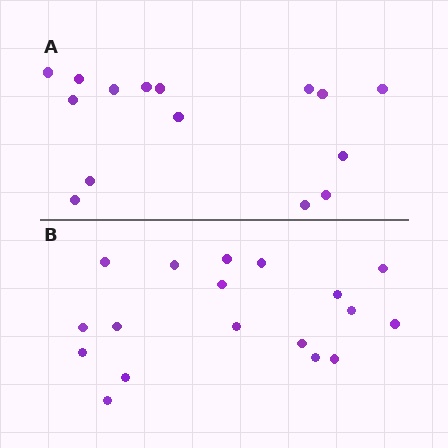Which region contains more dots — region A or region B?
Region B (the bottom region) has more dots.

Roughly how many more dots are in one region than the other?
Region B has just a few more — roughly 2 or 3 more dots than region A.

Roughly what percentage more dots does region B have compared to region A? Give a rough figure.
About 20% more.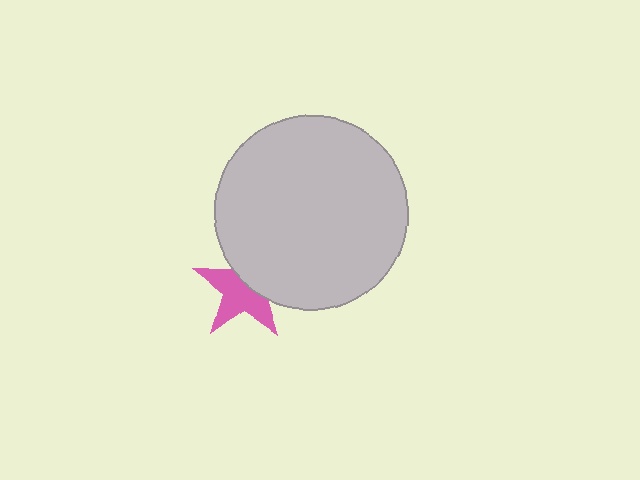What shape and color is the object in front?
The object in front is a light gray circle.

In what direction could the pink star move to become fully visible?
The pink star could move toward the lower-left. That would shift it out from behind the light gray circle entirely.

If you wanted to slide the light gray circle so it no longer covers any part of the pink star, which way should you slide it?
Slide it toward the upper-right — that is the most direct way to separate the two shapes.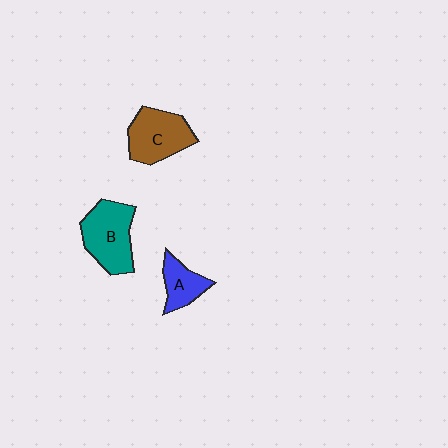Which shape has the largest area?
Shape B (teal).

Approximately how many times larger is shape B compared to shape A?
Approximately 1.8 times.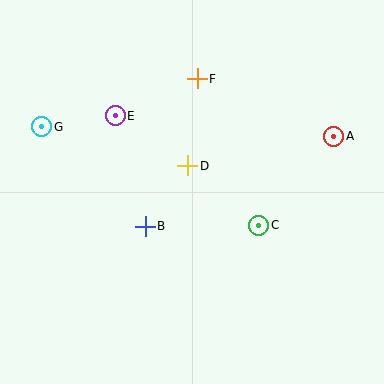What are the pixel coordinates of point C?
Point C is at (259, 225).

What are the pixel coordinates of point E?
Point E is at (115, 116).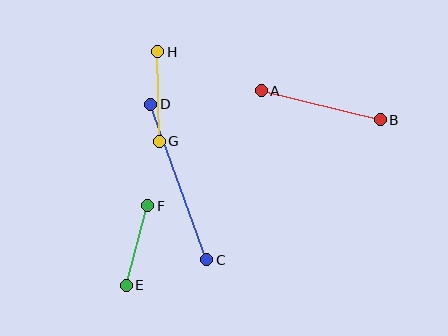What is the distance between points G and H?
The distance is approximately 89 pixels.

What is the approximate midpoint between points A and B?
The midpoint is at approximately (321, 105) pixels.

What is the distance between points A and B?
The distance is approximately 123 pixels.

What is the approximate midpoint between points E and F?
The midpoint is at approximately (137, 245) pixels.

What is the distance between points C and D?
The distance is approximately 165 pixels.